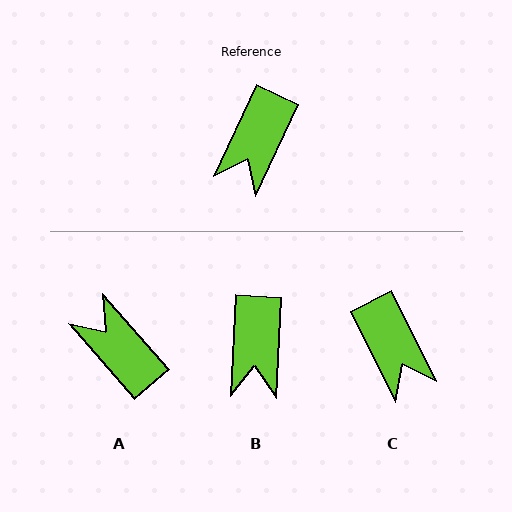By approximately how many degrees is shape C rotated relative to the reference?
Approximately 52 degrees counter-clockwise.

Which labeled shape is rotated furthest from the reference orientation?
A, about 114 degrees away.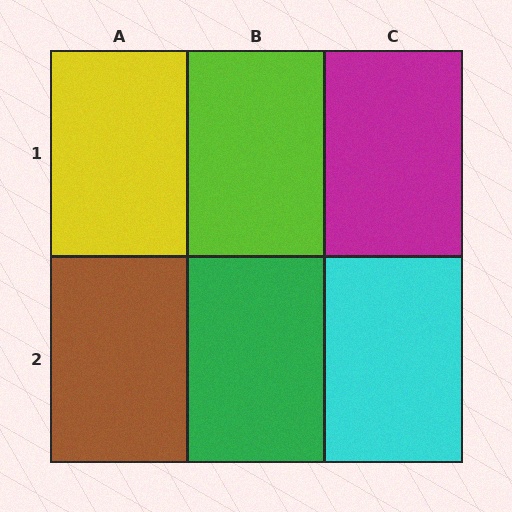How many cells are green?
1 cell is green.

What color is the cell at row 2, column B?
Green.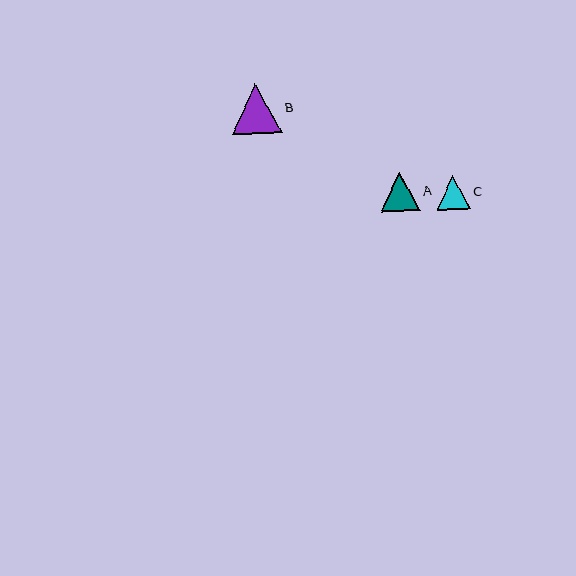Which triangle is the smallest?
Triangle C is the smallest with a size of approximately 34 pixels.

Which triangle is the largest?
Triangle B is the largest with a size of approximately 50 pixels.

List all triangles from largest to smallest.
From largest to smallest: B, A, C.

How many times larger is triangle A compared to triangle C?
Triangle A is approximately 1.2 times the size of triangle C.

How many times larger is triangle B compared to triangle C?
Triangle B is approximately 1.5 times the size of triangle C.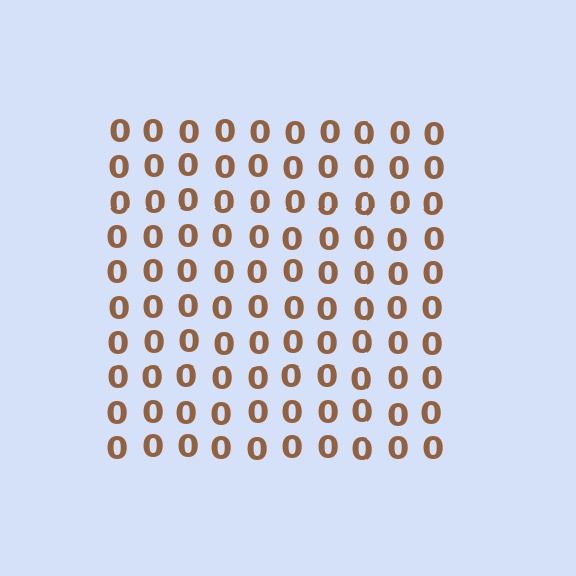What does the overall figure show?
The overall figure shows a square.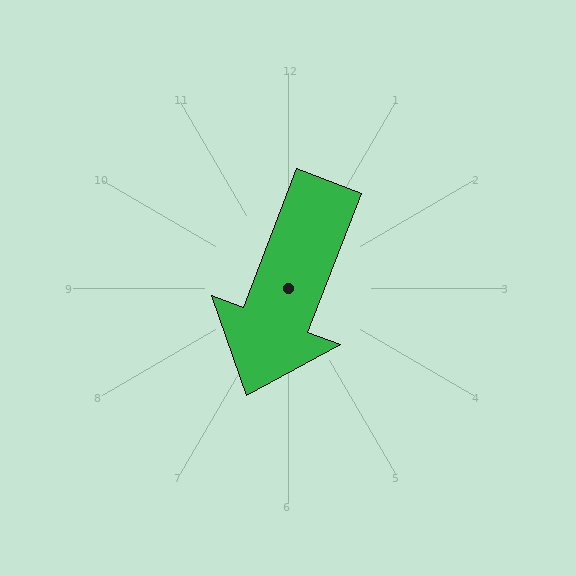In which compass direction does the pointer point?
South.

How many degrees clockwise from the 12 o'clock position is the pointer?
Approximately 201 degrees.